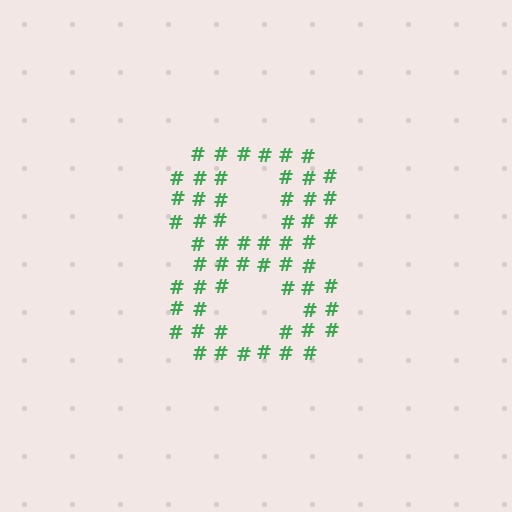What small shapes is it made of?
It is made of small hash symbols.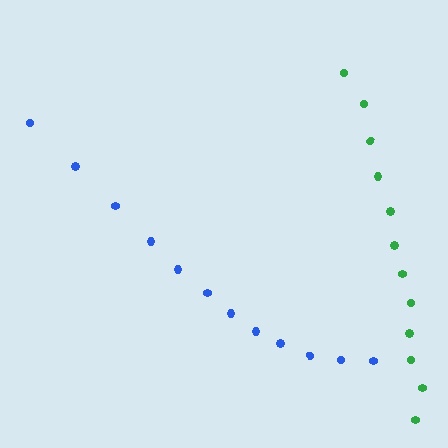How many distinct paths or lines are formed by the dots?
There are 2 distinct paths.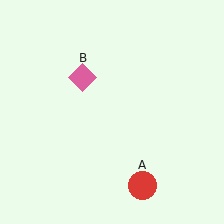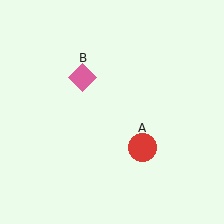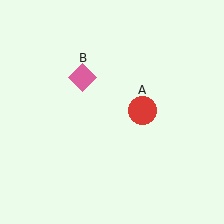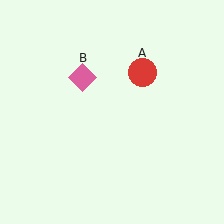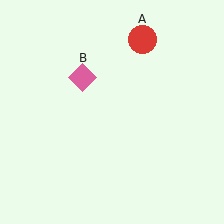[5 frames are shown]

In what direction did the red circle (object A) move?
The red circle (object A) moved up.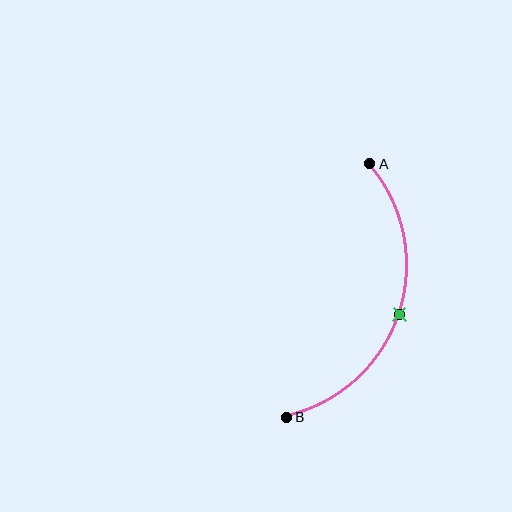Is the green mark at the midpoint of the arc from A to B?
Yes. The green mark lies on the arc at equal arc-length from both A and B — it is the arc midpoint.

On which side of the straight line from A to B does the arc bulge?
The arc bulges to the right of the straight line connecting A and B.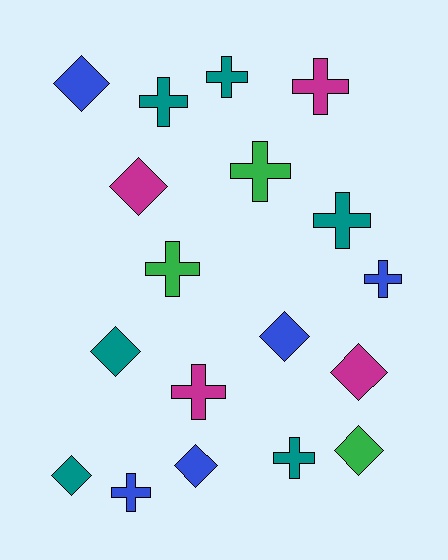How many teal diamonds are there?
There are 2 teal diamonds.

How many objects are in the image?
There are 18 objects.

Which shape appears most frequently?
Cross, with 10 objects.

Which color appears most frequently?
Teal, with 6 objects.